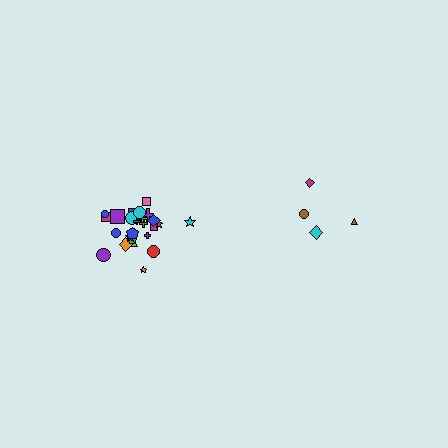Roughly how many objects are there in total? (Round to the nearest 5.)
Roughly 30 objects in total.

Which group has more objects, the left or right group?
The left group.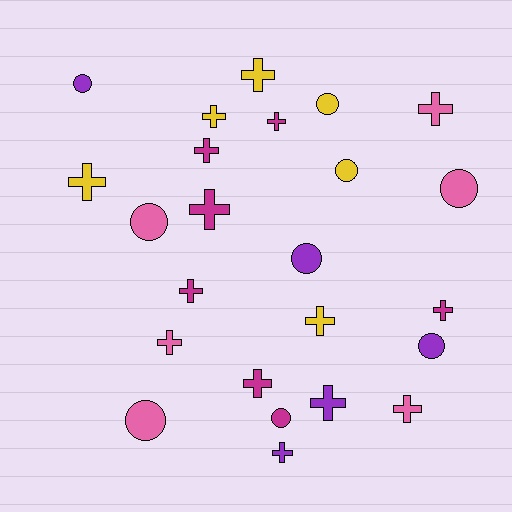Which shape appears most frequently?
Cross, with 15 objects.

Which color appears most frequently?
Magenta, with 7 objects.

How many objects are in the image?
There are 24 objects.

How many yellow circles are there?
There are 2 yellow circles.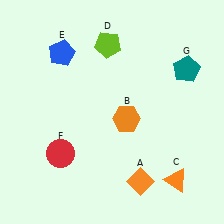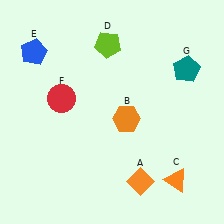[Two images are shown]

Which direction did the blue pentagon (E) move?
The blue pentagon (E) moved left.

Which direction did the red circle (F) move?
The red circle (F) moved up.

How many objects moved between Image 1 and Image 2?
2 objects moved between the two images.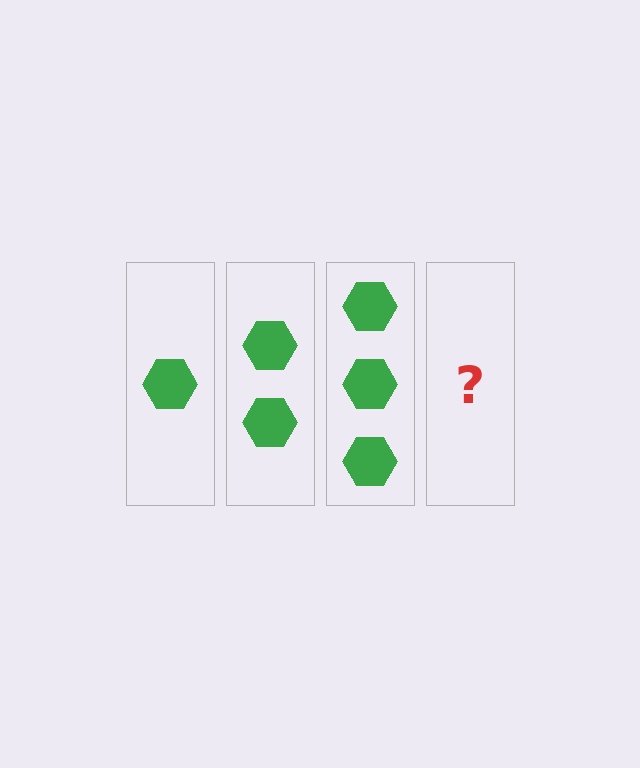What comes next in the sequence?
The next element should be 4 hexagons.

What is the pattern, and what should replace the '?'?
The pattern is that each step adds one more hexagon. The '?' should be 4 hexagons.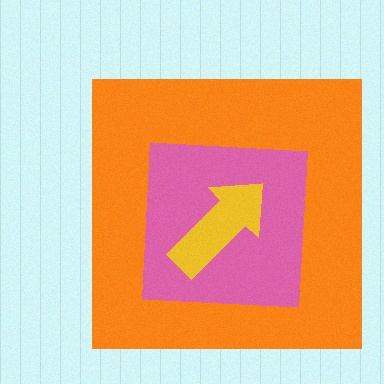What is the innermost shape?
The yellow arrow.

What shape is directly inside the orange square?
The pink square.